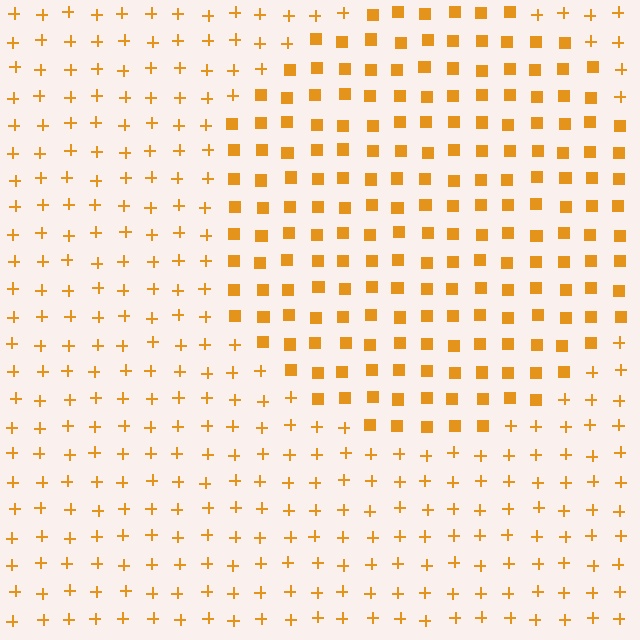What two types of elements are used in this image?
The image uses squares inside the circle region and plus signs outside it.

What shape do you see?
I see a circle.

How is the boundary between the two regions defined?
The boundary is defined by a change in element shape: squares inside vs. plus signs outside. All elements share the same color and spacing.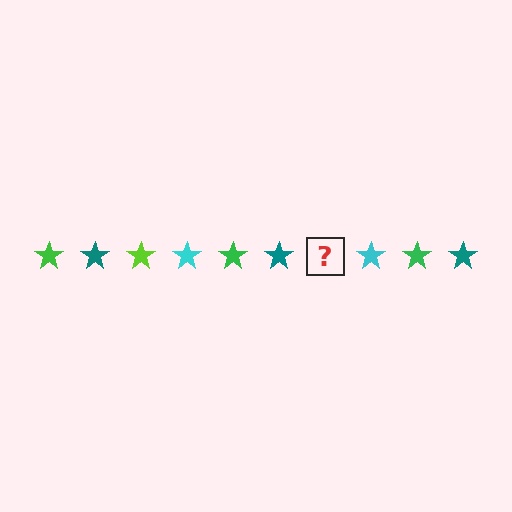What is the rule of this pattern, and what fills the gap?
The rule is that the pattern cycles through green, teal, lime, cyan stars. The gap should be filled with a lime star.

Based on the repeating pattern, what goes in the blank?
The blank should be a lime star.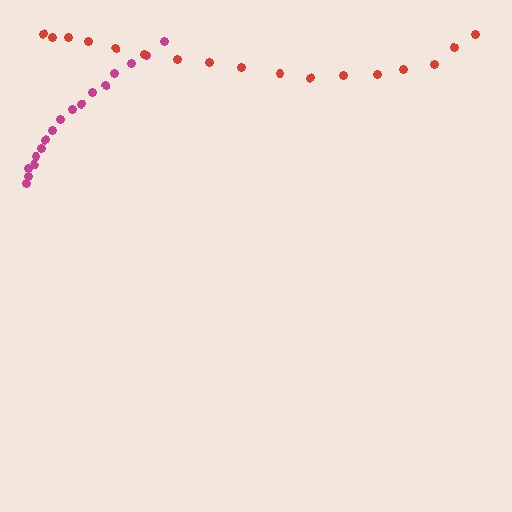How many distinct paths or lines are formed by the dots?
There are 2 distinct paths.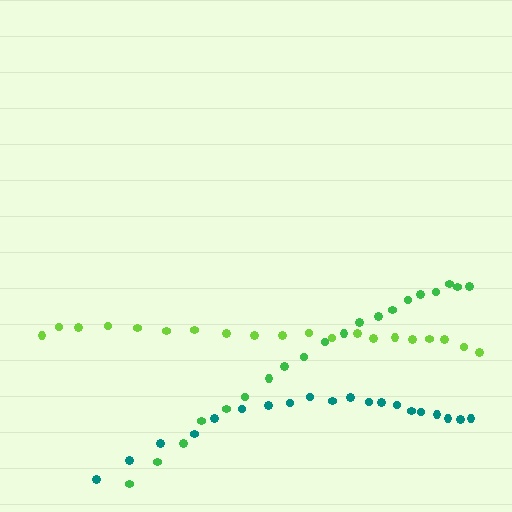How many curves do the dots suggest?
There are 3 distinct paths.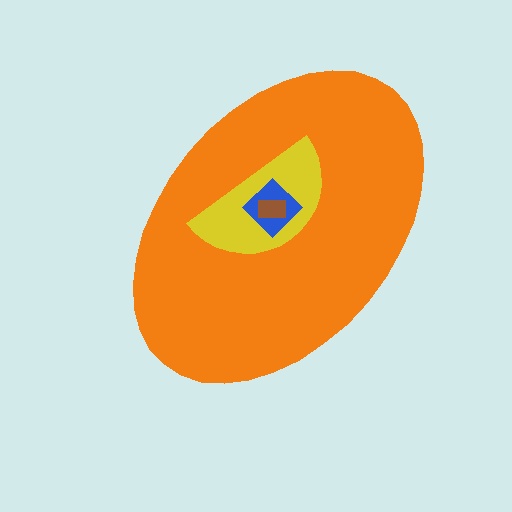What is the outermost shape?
The orange ellipse.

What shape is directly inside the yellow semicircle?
The blue diamond.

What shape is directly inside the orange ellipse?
The yellow semicircle.